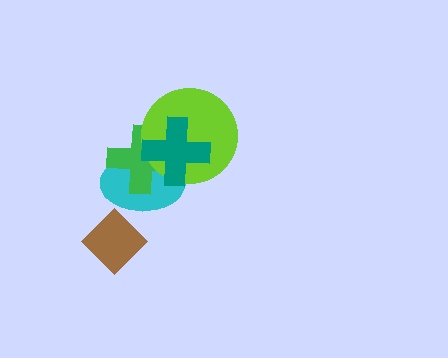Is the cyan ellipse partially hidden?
Yes, it is partially covered by another shape.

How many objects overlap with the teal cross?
3 objects overlap with the teal cross.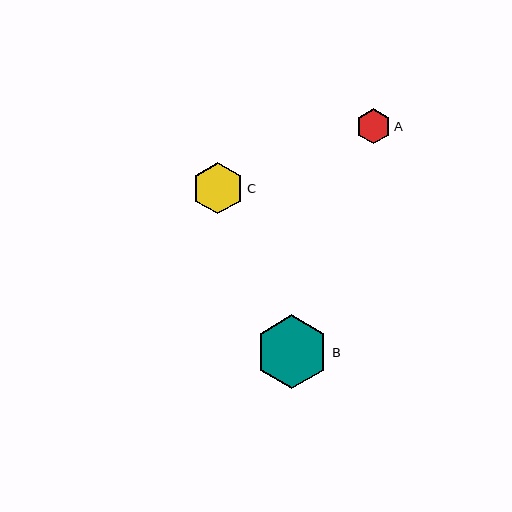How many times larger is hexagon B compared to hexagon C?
Hexagon B is approximately 1.4 times the size of hexagon C.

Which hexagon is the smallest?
Hexagon A is the smallest with a size of approximately 35 pixels.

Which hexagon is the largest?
Hexagon B is the largest with a size of approximately 74 pixels.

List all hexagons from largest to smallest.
From largest to smallest: B, C, A.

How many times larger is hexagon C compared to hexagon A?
Hexagon C is approximately 1.5 times the size of hexagon A.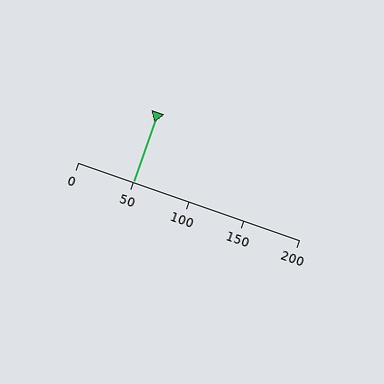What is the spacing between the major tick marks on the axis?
The major ticks are spaced 50 apart.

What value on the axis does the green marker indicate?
The marker indicates approximately 50.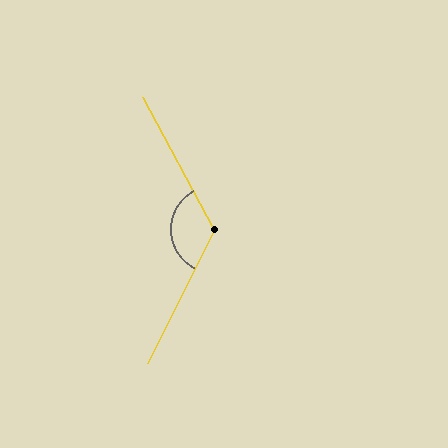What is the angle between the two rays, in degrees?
Approximately 125 degrees.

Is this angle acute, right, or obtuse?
It is obtuse.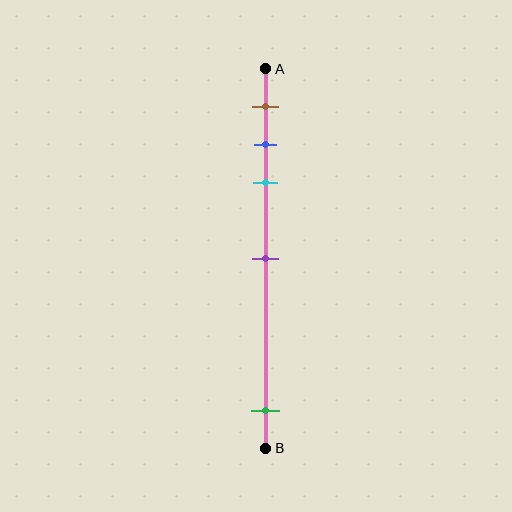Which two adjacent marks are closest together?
The blue and cyan marks are the closest adjacent pair.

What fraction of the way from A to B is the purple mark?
The purple mark is approximately 50% (0.5) of the way from A to B.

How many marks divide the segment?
There are 5 marks dividing the segment.